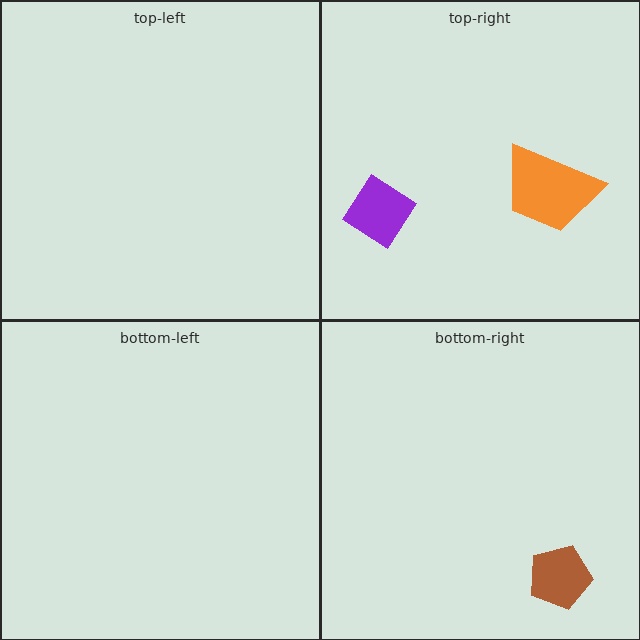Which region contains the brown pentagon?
The bottom-right region.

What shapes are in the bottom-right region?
The brown pentagon.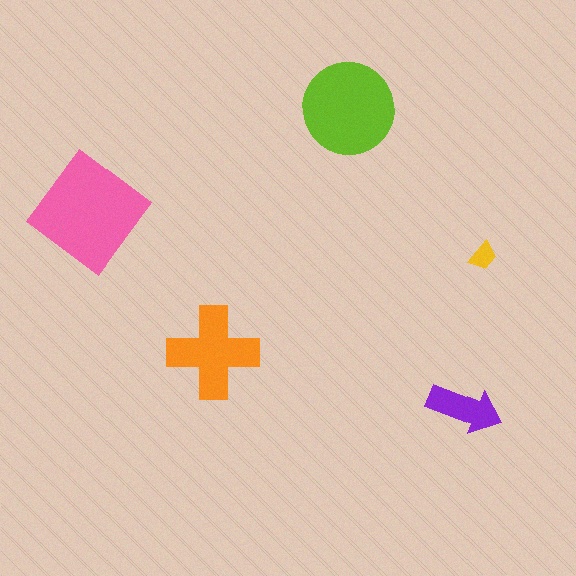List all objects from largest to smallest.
The pink diamond, the lime circle, the orange cross, the purple arrow, the yellow trapezoid.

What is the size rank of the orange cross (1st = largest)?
3rd.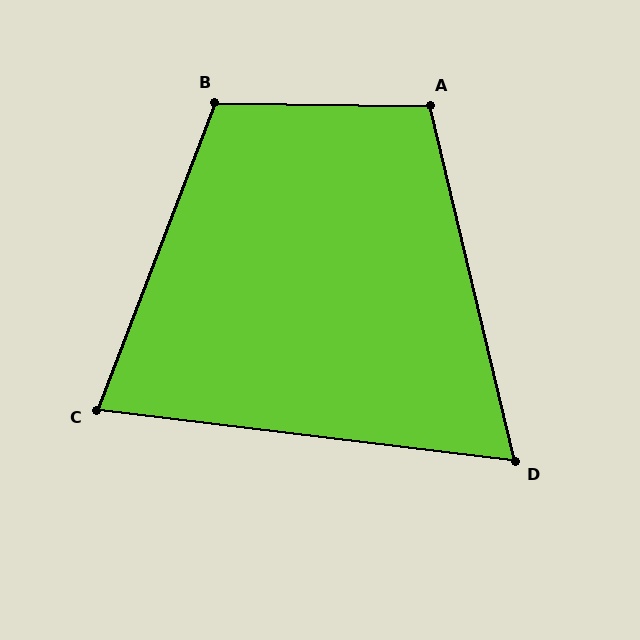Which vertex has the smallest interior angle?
D, at approximately 70 degrees.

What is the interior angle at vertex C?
Approximately 76 degrees (acute).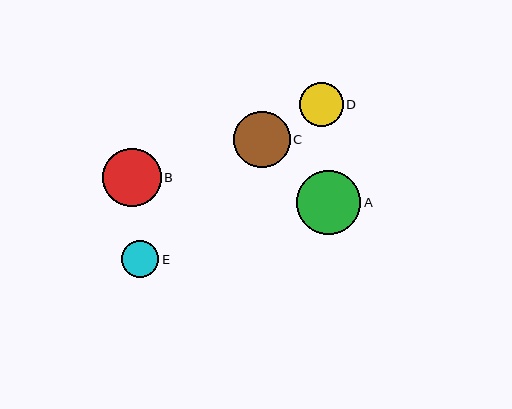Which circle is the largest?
Circle A is the largest with a size of approximately 64 pixels.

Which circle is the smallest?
Circle E is the smallest with a size of approximately 37 pixels.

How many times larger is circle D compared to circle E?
Circle D is approximately 1.2 times the size of circle E.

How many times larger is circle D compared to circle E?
Circle D is approximately 1.2 times the size of circle E.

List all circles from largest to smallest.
From largest to smallest: A, B, C, D, E.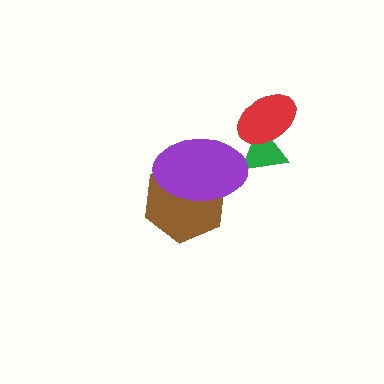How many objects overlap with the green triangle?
2 objects overlap with the green triangle.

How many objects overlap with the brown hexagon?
1 object overlaps with the brown hexagon.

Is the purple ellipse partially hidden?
No, no other shape covers it.